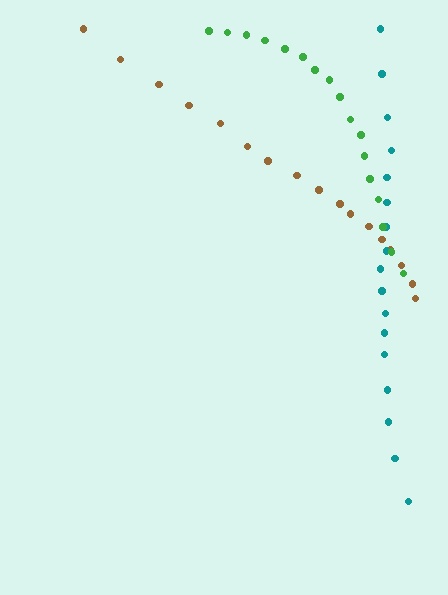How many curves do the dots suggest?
There are 3 distinct paths.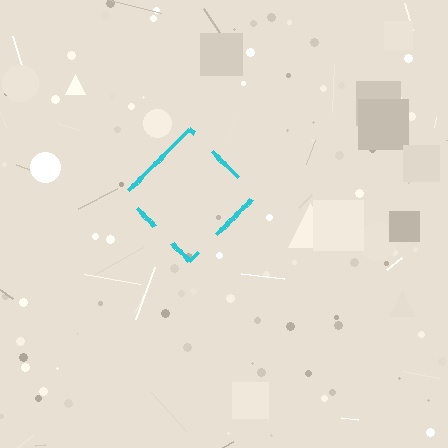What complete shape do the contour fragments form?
The contour fragments form a diamond.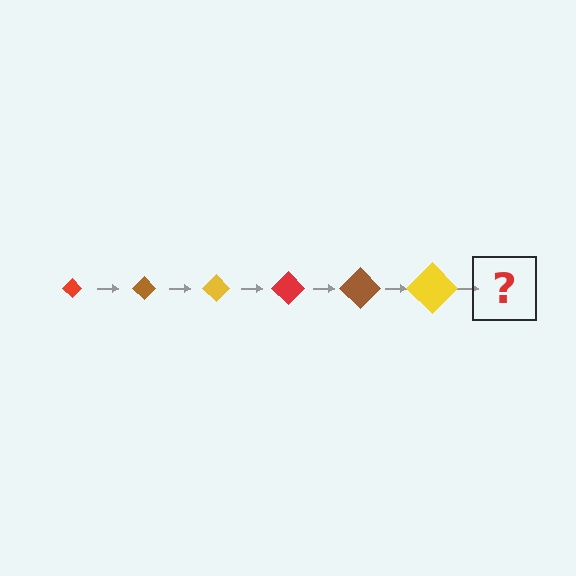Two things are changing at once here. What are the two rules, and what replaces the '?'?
The two rules are that the diamond grows larger each step and the color cycles through red, brown, and yellow. The '?' should be a red diamond, larger than the previous one.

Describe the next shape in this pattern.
It should be a red diamond, larger than the previous one.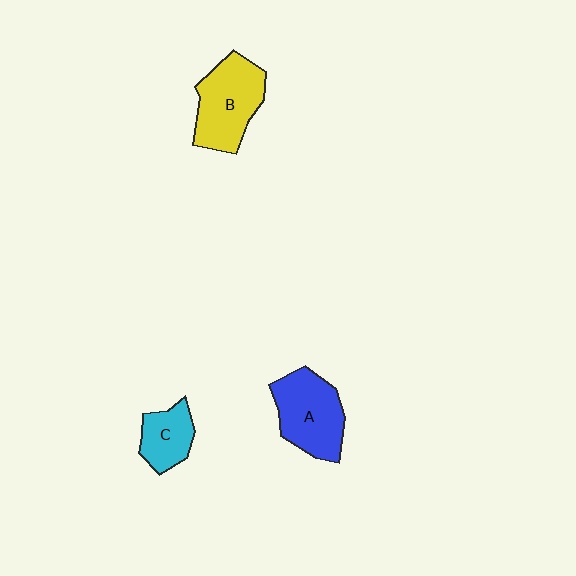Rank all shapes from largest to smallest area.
From largest to smallest: B (yellow), A (blue), C (cyan).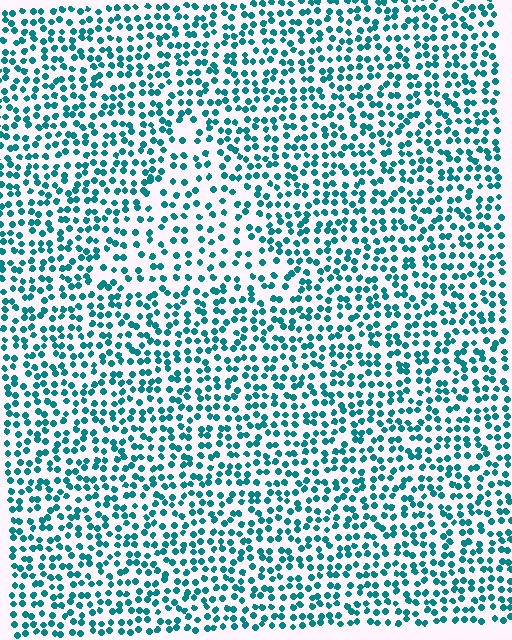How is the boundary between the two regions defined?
The boundary is defined by a change in element density (approximately 1.6x ratio). All elements are the same color, size, and shape.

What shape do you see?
I see a triangle.